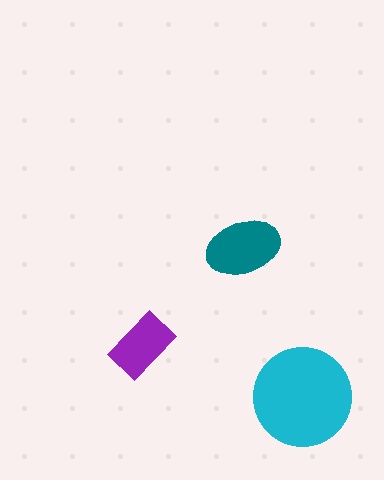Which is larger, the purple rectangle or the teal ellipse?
The teal ellipse.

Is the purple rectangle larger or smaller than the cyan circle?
Smaller.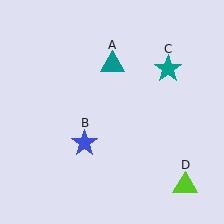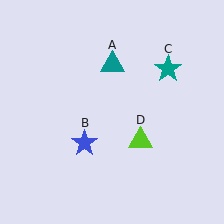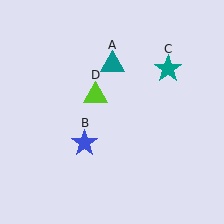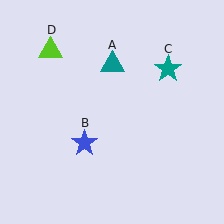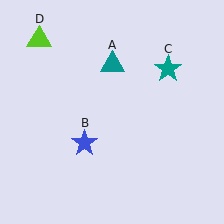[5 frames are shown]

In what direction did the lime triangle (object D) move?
The lime triangle (object D) moved up and to the left.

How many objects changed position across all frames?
1 object changed position: lime triangle (object D).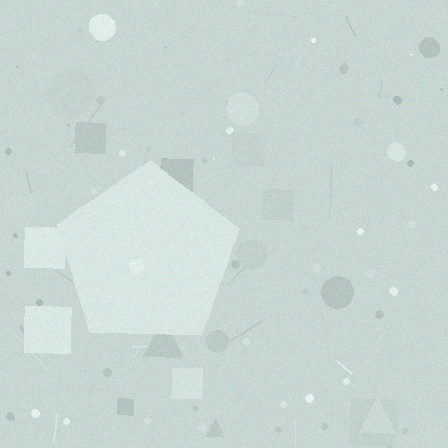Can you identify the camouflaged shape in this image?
The camouflaged shape is a pentagon.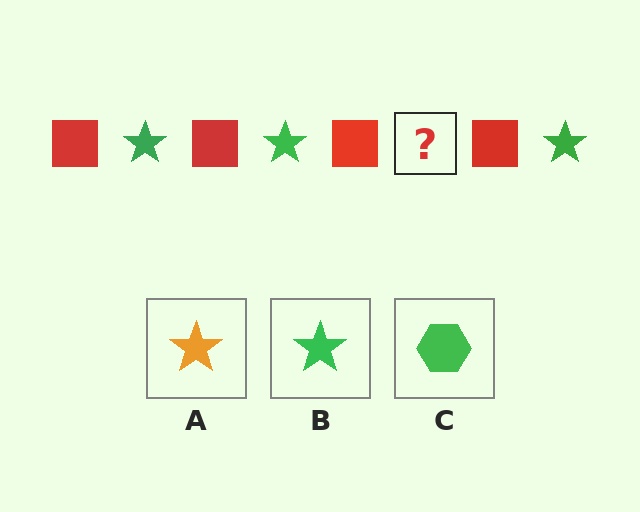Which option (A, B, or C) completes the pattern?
B.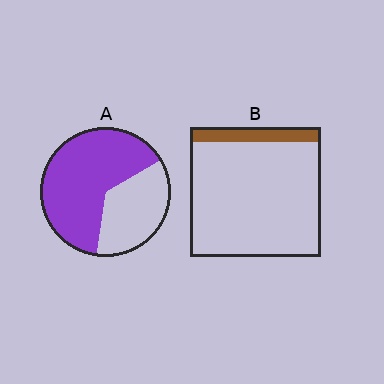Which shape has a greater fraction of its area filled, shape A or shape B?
Shape A.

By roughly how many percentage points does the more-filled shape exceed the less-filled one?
By roughly 55 percentage points (A over B).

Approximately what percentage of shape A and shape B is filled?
A is approximately 65% and B is approximately 10%.